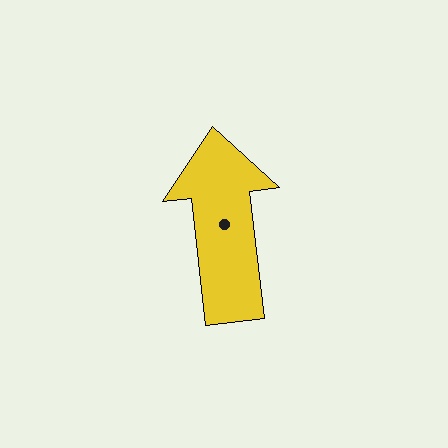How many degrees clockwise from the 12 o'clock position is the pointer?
Approximately 353 degrees.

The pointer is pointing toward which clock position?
Roughly 12 o'clock.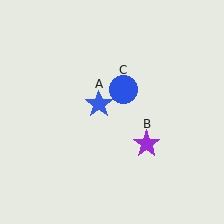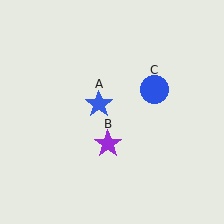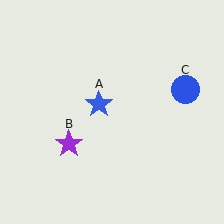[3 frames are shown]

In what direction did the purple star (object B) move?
The purple star (object B) moved left.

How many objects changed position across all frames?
2 objects changed position: purple star (object B), blue circle (object C).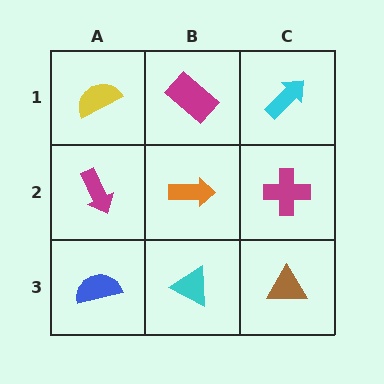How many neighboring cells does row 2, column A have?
3.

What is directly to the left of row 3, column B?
A blue semicircle.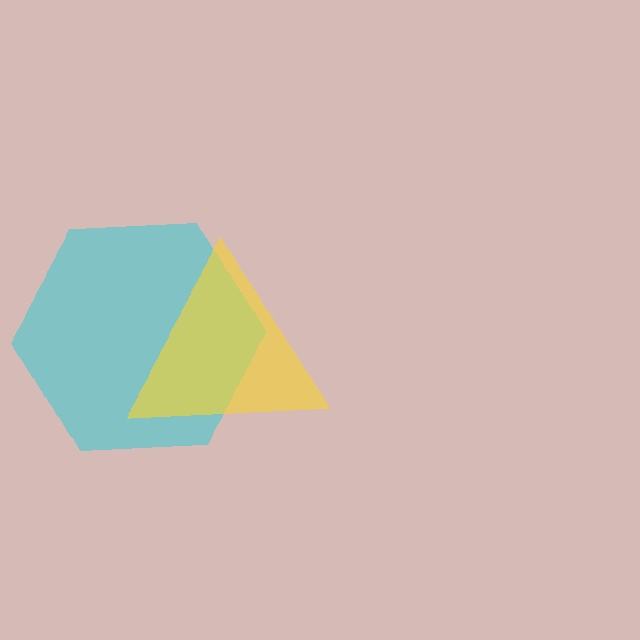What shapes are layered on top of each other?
The layered shapes are: a cyan hexagon, a yellow triangle.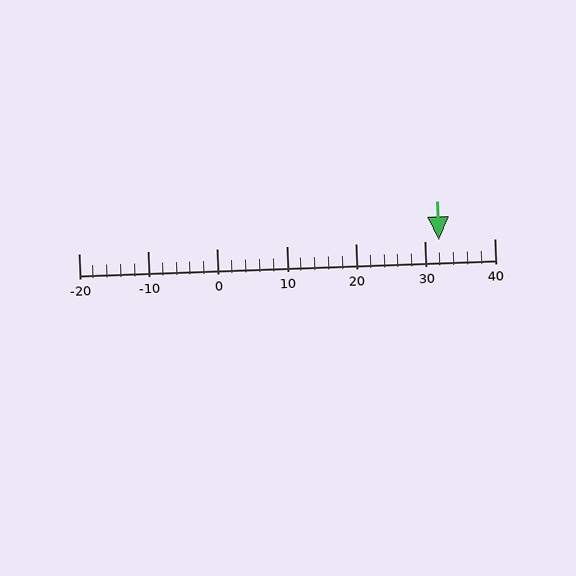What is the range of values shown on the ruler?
The ruler shows values from -20 to 40.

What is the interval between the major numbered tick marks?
The major tick marks are spaced 10 units apart.